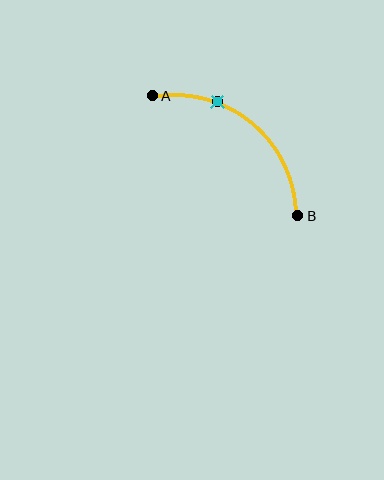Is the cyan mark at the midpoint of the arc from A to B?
No. The cyan mark lies on the arc but is closer to endpoint A. The arc midpoint would be at the point on the curve equidistant along the arc from both A and B.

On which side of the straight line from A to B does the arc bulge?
The arc bulges above and to the right of the straight line connecting A and B.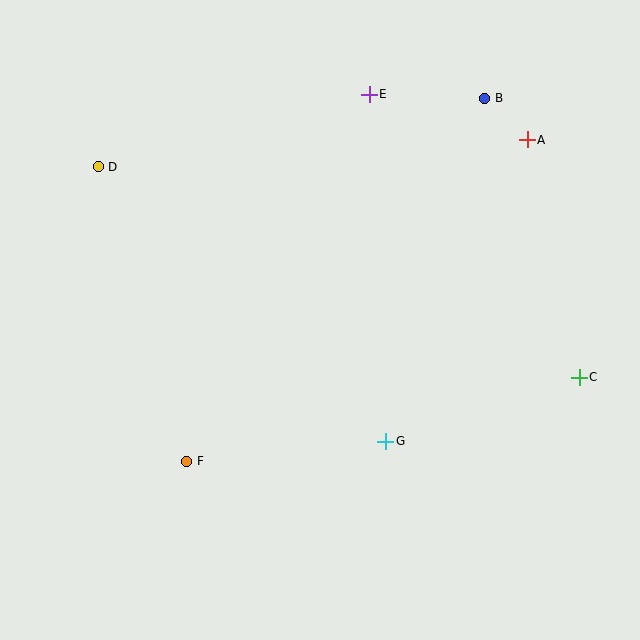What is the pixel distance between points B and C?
The distance between B and C is 295 pixels.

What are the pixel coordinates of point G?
Point G is at (386, 441).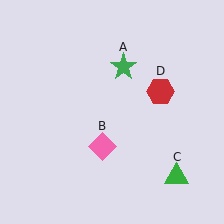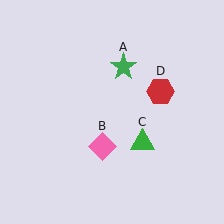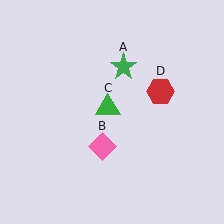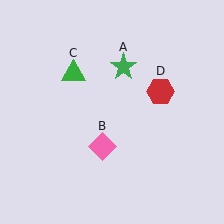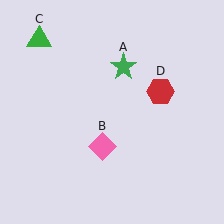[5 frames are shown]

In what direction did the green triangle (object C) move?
The green triangle (object C) moved up and to the left.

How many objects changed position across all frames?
1 object changed position: green triangle (object C).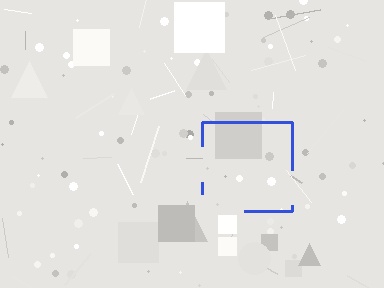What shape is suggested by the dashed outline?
The dashed outline suggests a square.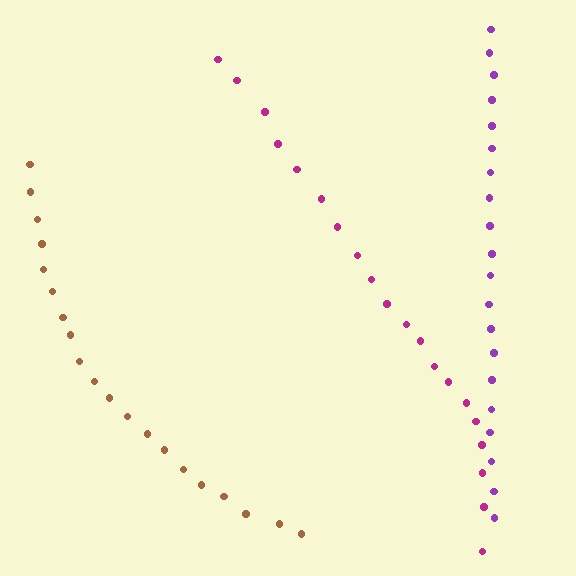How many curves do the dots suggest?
There are 3 distinct paths.